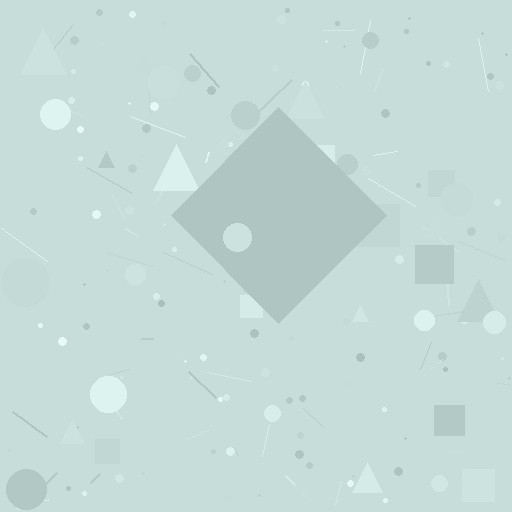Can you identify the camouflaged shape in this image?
The camouflaged shape is a diamond.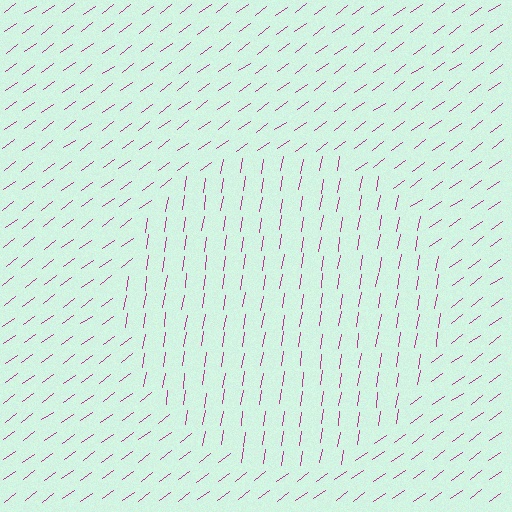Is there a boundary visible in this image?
Yes, there is a texture boundary formed by a change in line orientation.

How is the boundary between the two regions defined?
The boundary is defined purely by a change in line orientation (approximately 45 degrees difference). All lines are the same color and thickness.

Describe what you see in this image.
The image is filled with small magenta line segments. A circle region in the image has lines oriented differently from the surrounding lines, creating a visible texture boundary.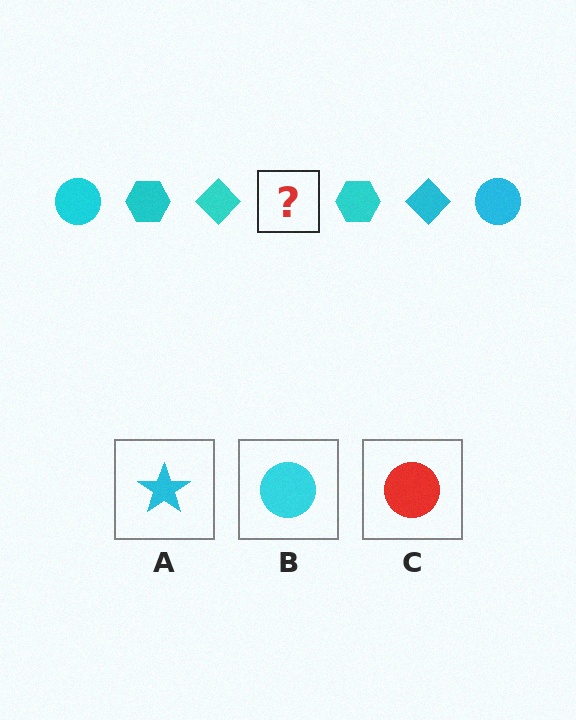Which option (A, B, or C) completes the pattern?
B.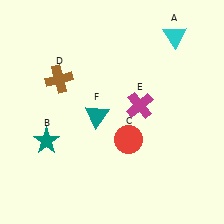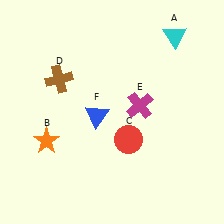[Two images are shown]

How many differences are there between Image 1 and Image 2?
There are 2 differences between the two images.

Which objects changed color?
B changed from teal to orange. F changed from teal to blue.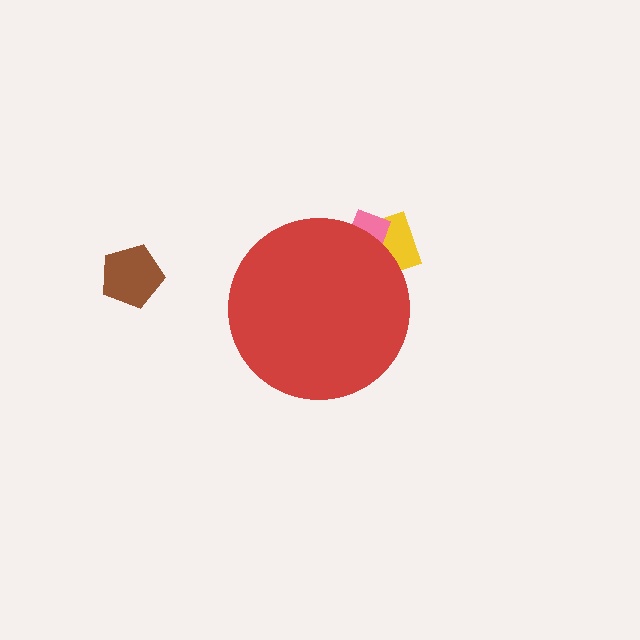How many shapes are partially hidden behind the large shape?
2 shapes are partially hidden.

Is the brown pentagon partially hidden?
No, the brown pentagon is fully visible.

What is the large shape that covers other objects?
A red circle.